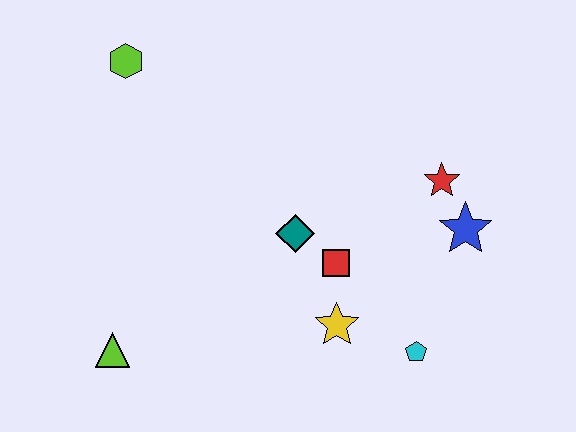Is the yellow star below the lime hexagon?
Yes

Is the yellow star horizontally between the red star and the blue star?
No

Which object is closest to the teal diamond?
The red square is closest to the teal diamond.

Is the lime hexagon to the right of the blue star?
No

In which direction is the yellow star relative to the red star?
The yellow star is below the red star.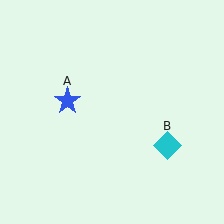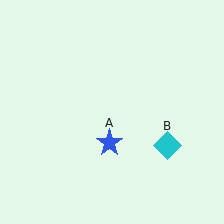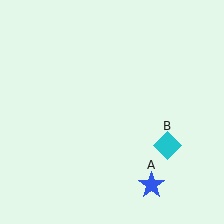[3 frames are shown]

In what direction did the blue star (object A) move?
The blue star (object A) moved down and to the right.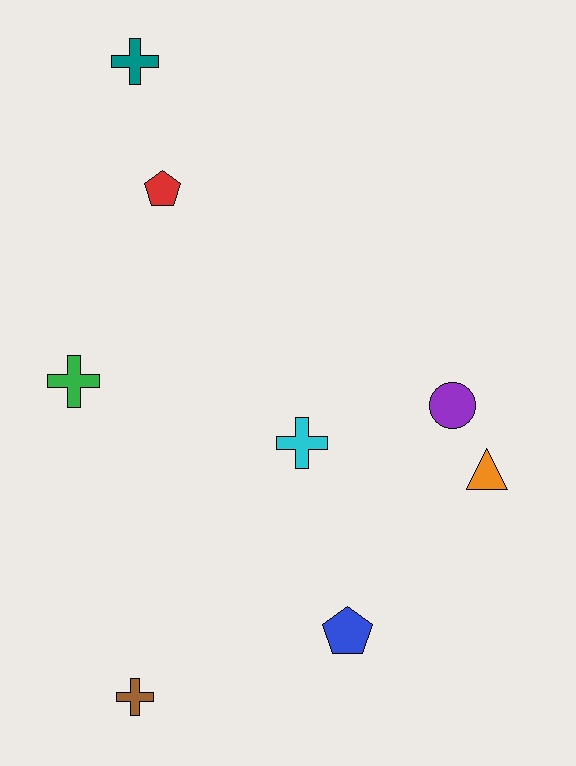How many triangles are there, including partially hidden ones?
There is 1 triangle.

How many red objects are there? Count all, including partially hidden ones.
There is 1 red object.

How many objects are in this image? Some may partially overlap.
There are 8 objects.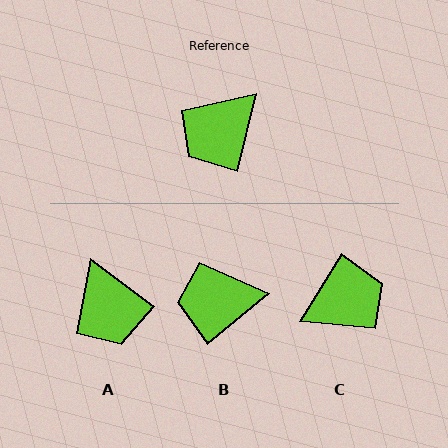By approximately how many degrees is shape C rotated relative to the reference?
Approximately 162 degrees counter-clockwise.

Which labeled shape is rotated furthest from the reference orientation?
C, about 162 degrees away.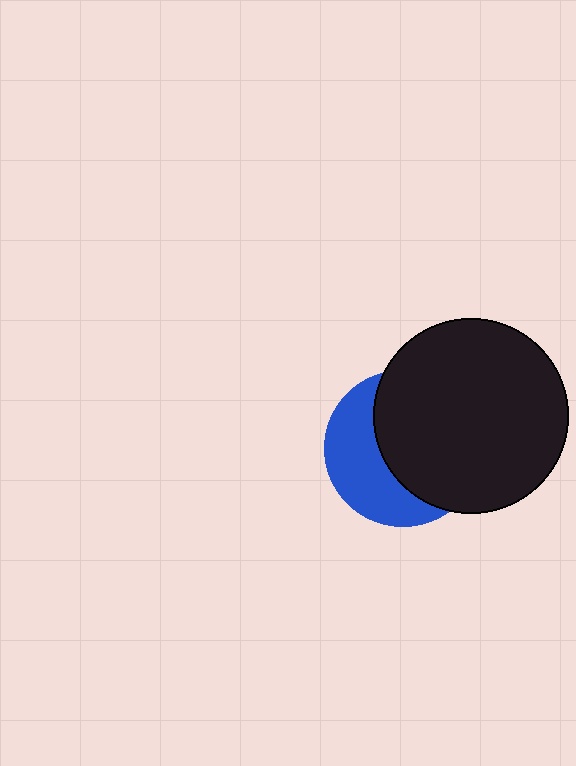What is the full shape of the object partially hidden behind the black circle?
The partially hidden object is a blue circle.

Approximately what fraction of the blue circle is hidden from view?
Roughly 59% of the blue circle is hidden behind the black circle.